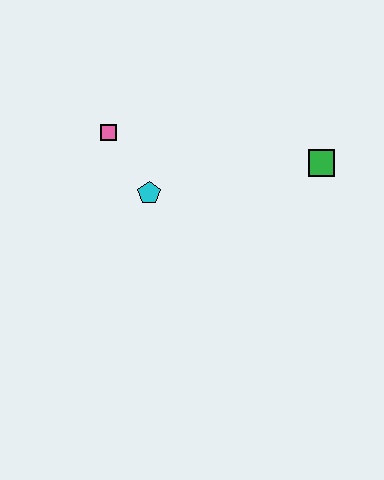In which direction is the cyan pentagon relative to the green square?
The cyan pentagon is to the left of the green square.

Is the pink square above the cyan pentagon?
Yes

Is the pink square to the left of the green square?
Yes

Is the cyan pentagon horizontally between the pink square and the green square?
Yes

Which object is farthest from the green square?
The pink square is farthest from the green square.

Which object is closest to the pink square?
The cyan pentagon is closest to the pink square.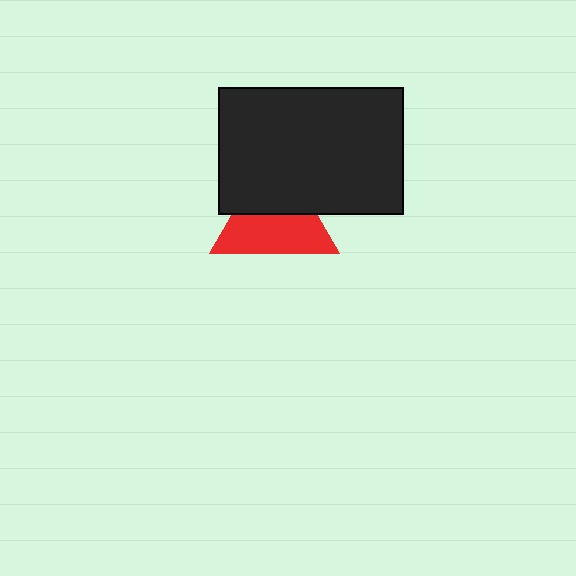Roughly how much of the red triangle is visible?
About half of it is visible (roughly 56%).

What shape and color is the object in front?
The object in front is a black rectangle.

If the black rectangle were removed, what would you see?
You would see the complete red triangle.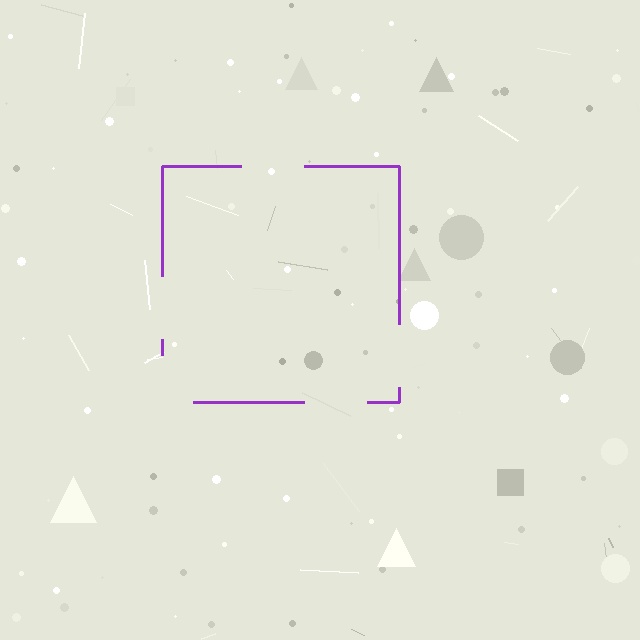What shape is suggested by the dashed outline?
The dashed outline suggests a square.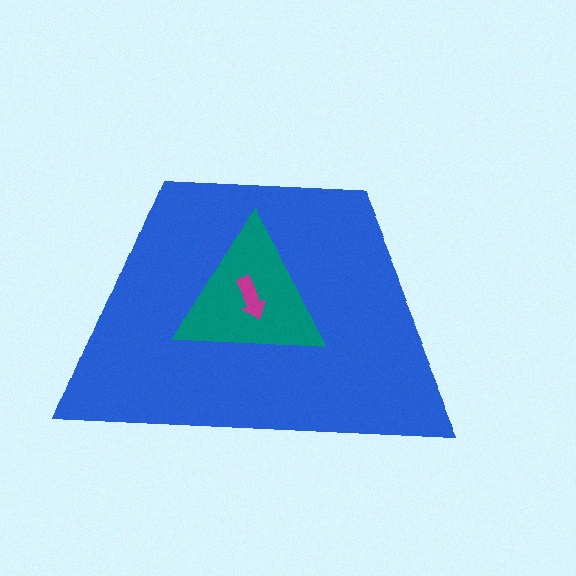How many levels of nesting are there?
3.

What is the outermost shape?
The blue trapezoid.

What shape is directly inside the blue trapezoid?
The teal triangle.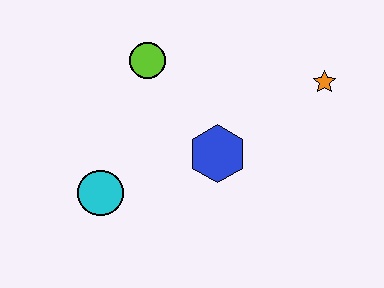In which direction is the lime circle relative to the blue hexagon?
The lime circle is above the blue hexagon.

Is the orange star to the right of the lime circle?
Yes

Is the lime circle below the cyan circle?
No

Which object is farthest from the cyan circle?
The orange star is farthest from the cyan circle.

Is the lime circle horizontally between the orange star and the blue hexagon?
No